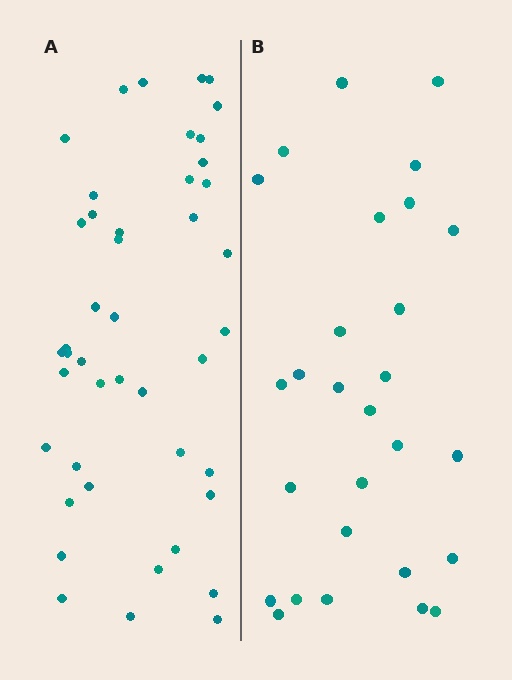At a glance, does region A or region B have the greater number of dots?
Region A (the left region) has more dots.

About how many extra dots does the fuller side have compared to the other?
Region A has approximately 15 more dots than region B.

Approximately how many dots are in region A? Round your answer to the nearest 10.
About 40 dots. (The exact count is 44, which rounds to 40.)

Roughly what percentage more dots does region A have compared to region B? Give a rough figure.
About 55% more.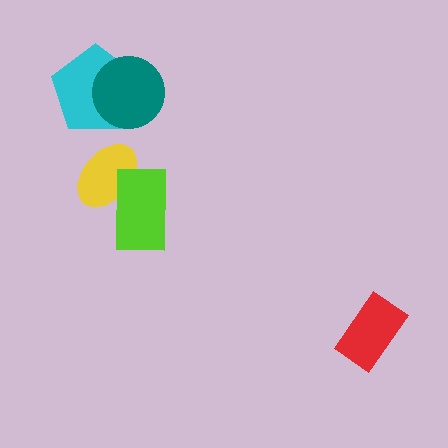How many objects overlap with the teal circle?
1 object overlaps with the teal circle.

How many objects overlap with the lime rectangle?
1 object overlaps with the lime rectangle.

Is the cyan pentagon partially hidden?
Yes, it is partially covered by another shape.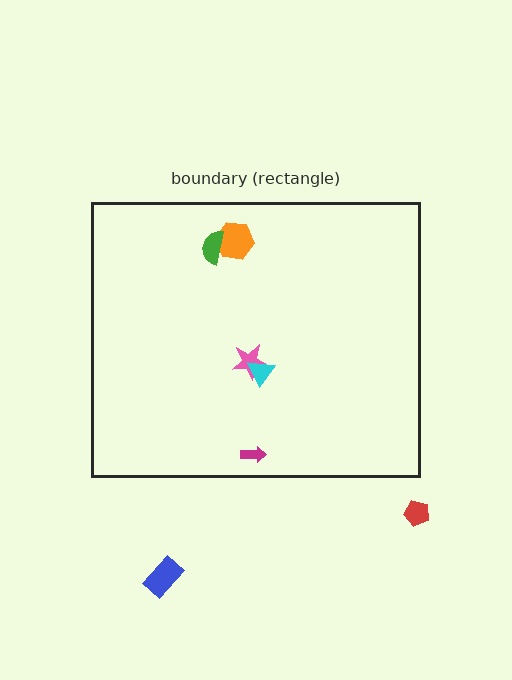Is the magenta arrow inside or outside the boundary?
Inside.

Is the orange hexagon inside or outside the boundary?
Inside.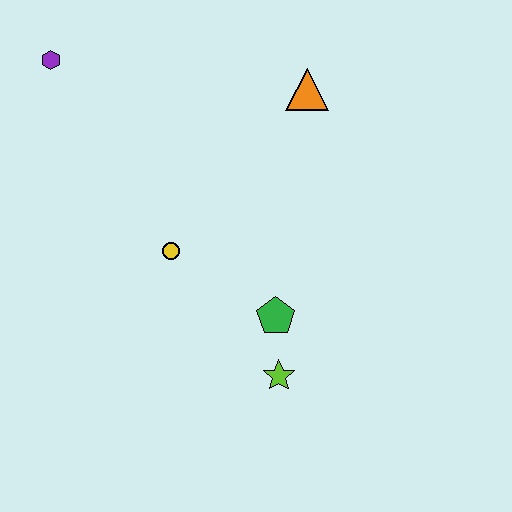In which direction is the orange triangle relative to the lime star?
The orange triangle is above the lime star.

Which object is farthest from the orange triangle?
The lime star is farthest from the orange triangle.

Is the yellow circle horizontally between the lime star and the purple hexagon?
Yes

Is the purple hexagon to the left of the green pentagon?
Yes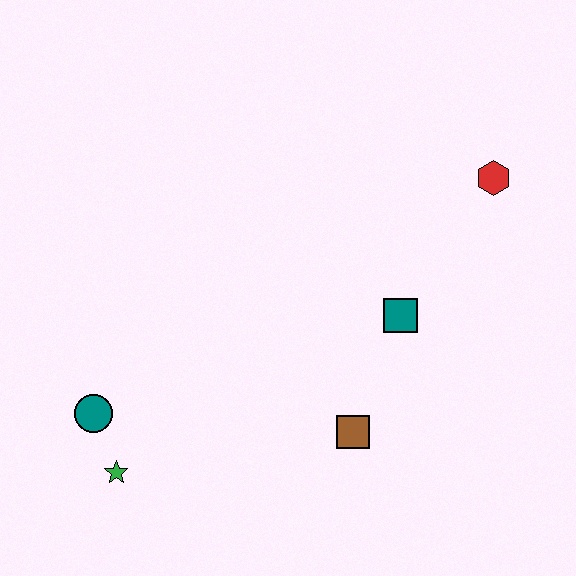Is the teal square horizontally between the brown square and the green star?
No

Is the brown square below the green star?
No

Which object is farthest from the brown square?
The red hexagon is farthest from the brown square.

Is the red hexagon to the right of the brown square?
Yes